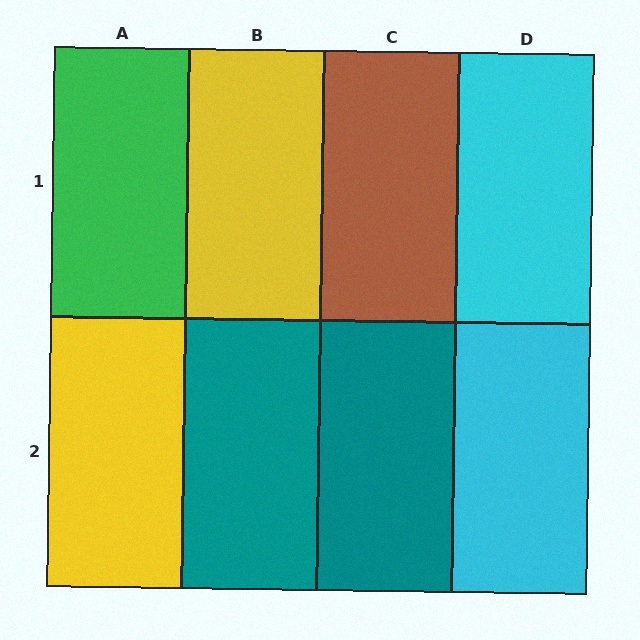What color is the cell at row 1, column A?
Green.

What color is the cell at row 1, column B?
Yellow.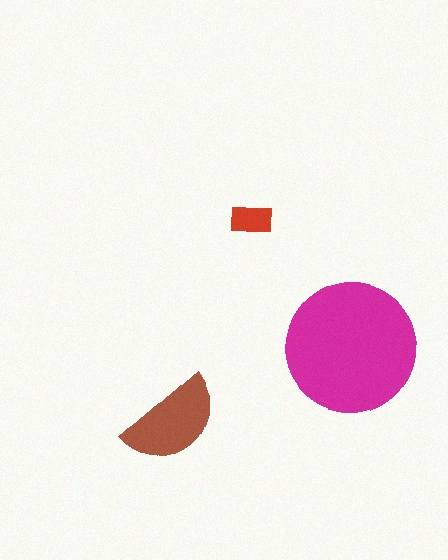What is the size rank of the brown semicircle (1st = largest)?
2nd.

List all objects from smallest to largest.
The red rectangle, the brown semicircle, the magenta circle.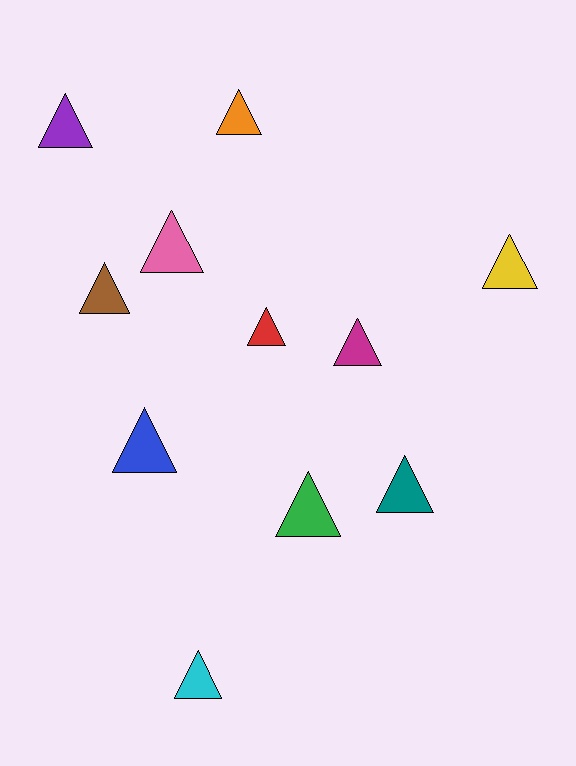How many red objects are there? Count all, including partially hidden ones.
There is 1 red object.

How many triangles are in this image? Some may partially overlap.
There are 11 triangles.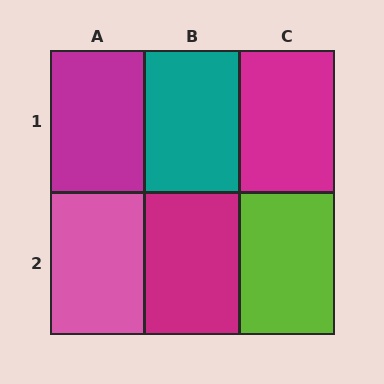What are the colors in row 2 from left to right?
Pink, magenta, lime.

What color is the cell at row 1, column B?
Teal.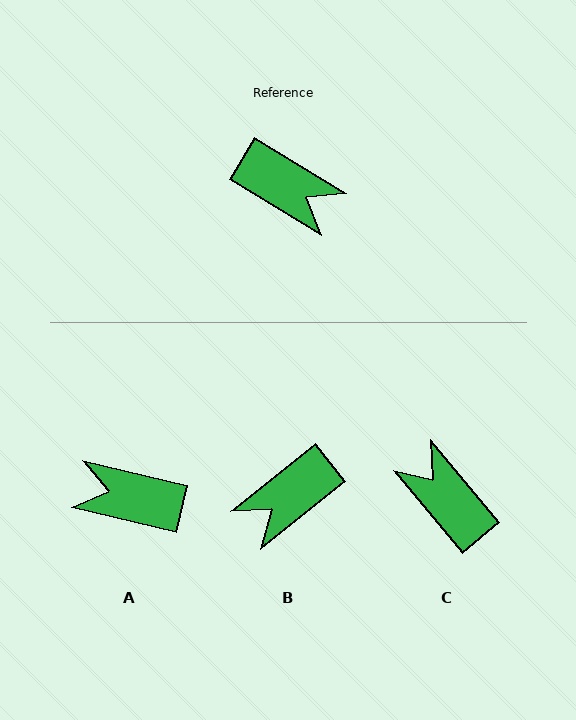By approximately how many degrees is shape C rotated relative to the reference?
Approximately 161 degrees counter-clockwise.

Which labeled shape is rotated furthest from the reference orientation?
A, about 162 degrees away.